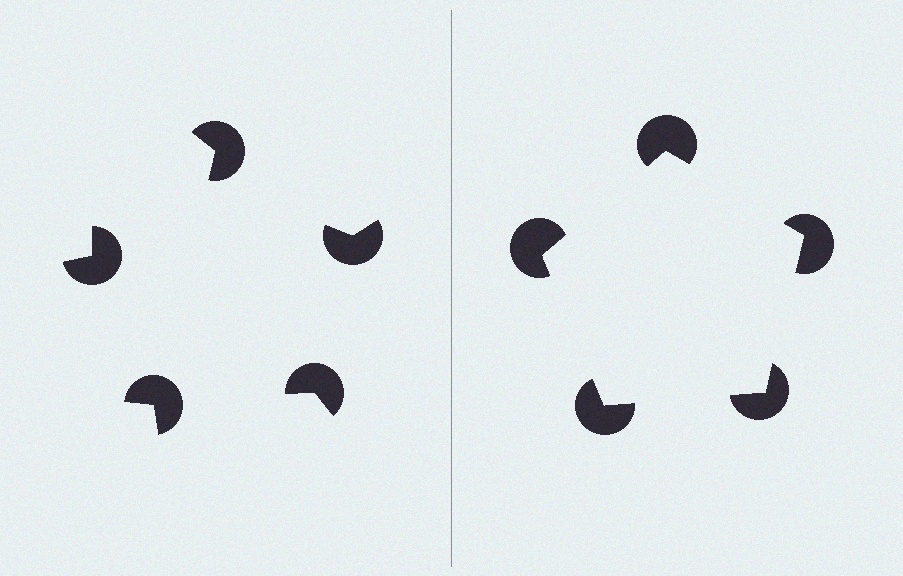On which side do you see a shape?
An illusory pentagon appears on the right side. On the left side the wedge cuts are rotated, so no coherent shape forms.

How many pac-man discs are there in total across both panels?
10 — 5 on each side.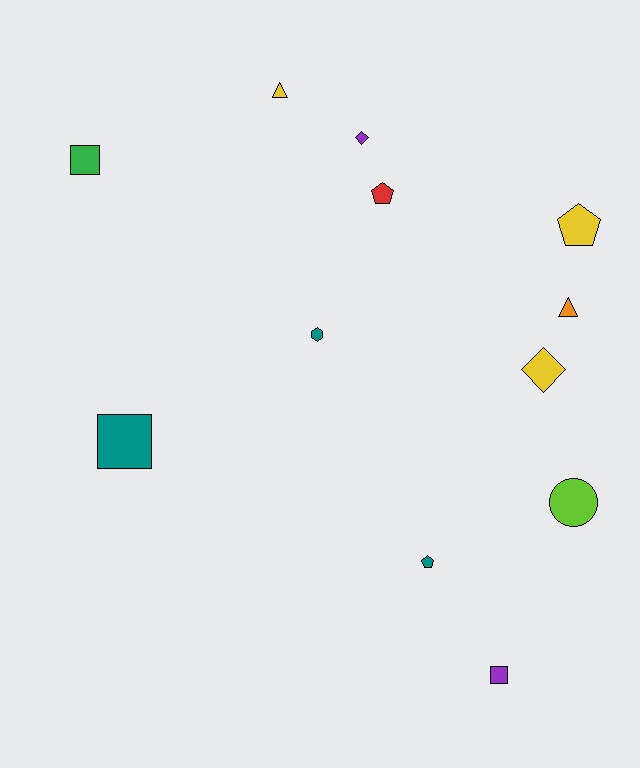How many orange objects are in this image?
There is 1 orange object.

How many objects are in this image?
There are 12 objects.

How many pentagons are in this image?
There are 3 pentagons.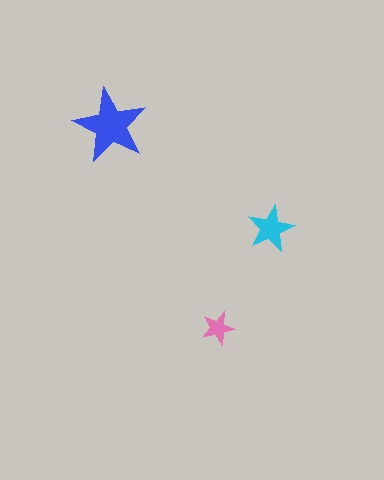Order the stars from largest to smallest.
the blue one, the cyan one, the pink one.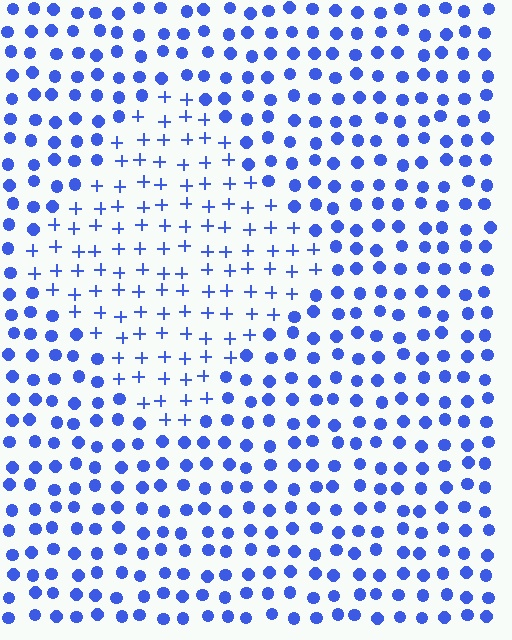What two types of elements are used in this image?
The image uses plus signs inside the diamond region and circles outside it.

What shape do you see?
I see a diamond.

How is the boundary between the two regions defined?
The boundary is defined by a change in element shape: plus signs inside vs. circles outside. All elements share the same color and spacing.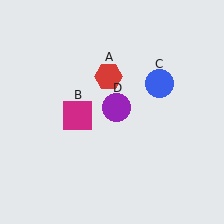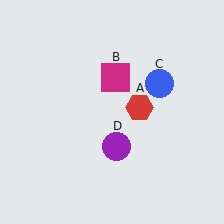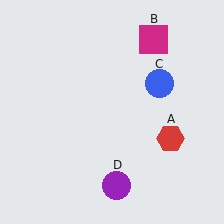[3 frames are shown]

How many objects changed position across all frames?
3 objects changed position: red hexagon (object A), magenta square (object B), purple circle (object D).